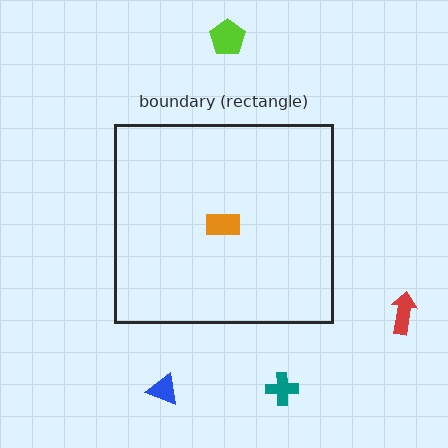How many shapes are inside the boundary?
1 inside, 4 outside.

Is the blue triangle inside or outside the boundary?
Outside.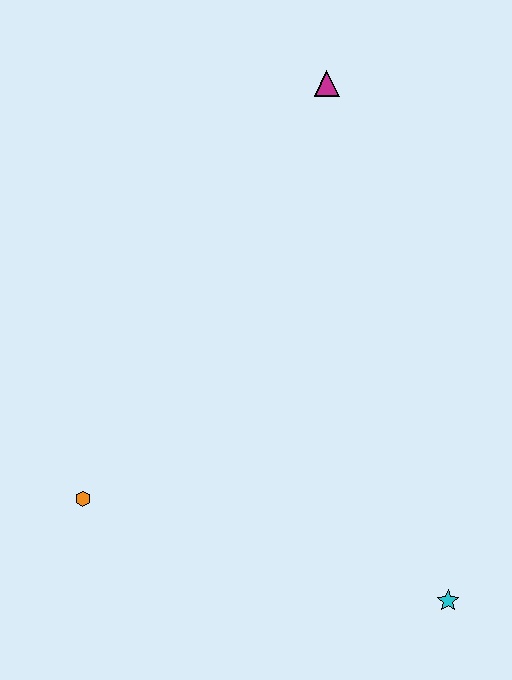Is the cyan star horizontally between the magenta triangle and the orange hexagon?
No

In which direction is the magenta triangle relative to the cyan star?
The magenta triangle is above the cyan star.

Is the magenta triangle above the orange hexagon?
Yes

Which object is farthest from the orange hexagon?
The magenta triangle is farthest from the orange hexagon.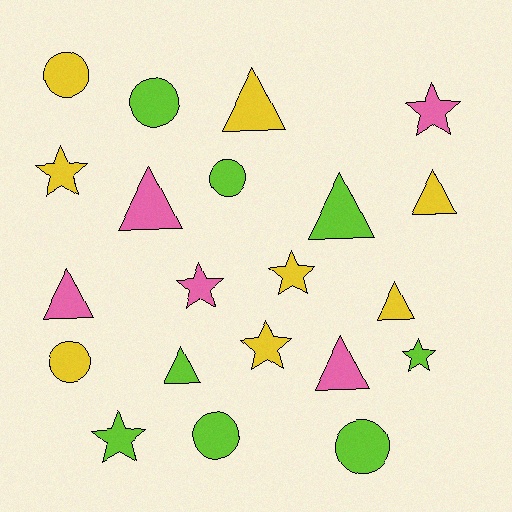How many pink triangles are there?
There are 3 pink triangles.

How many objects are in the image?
There are 21 objects.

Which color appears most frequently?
Lime, with 8 objects.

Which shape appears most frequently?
Triangle, with 8 objects.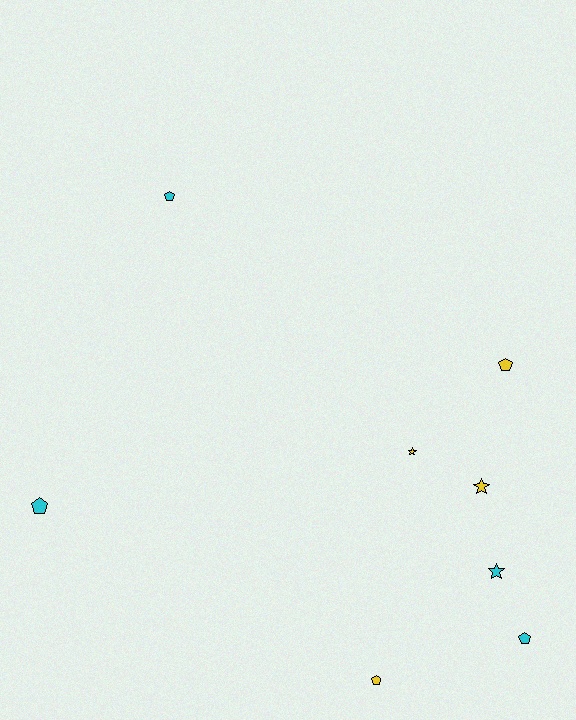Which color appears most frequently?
Cyan, with 4 objects.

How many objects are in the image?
There are 8 objects.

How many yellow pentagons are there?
There are 2 yellow pentagons.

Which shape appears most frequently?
Pentagon, with 5 objects.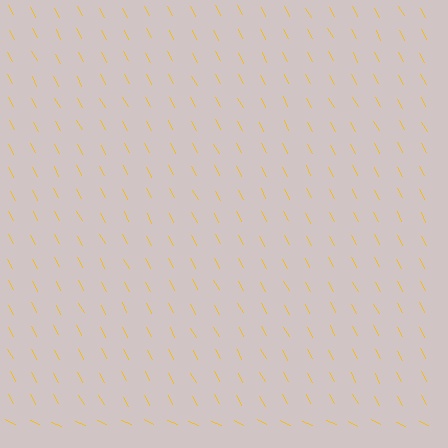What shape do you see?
I see a rectangle.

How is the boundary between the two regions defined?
The boundary is defined purely by a change in line orientation (approximately 38 degrees difference). All lines are the same color and thickness.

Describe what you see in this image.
The image is filled with small yellow line segments. A rectangle region in the image has lines oriented differently from the surrounding lines, creating a visible texture boundary.